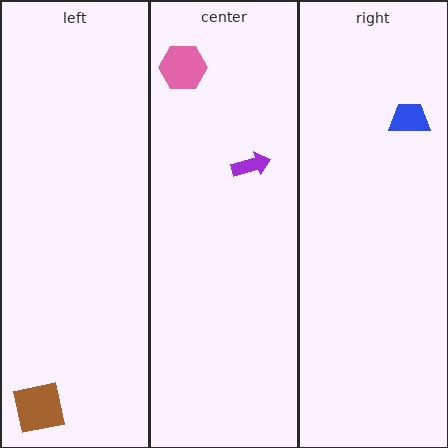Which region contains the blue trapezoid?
The right region.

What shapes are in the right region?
The blue trapezoid.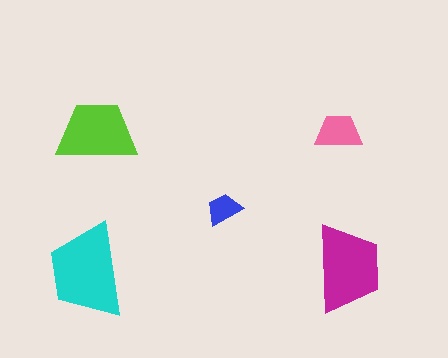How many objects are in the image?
There are 5 objects in the image.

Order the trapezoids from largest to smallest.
the cyan one, the magenta one, the lime one, the pink one, the blue one.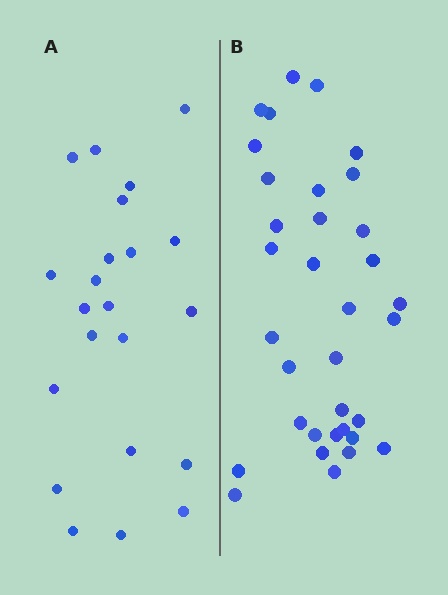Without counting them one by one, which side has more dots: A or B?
Region B (the right region) has more dots.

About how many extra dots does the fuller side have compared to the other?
Region B has roughly 12 or so more dots than region A.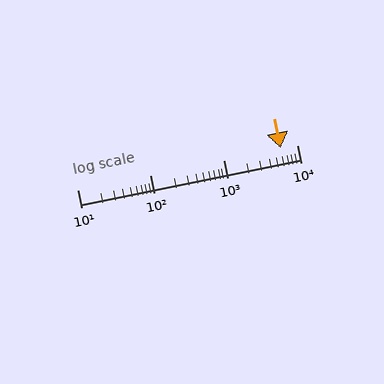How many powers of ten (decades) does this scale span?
The scale spans 3 decades, from 10 to 10000.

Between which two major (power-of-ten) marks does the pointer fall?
The pointer is between 1000 and 10000.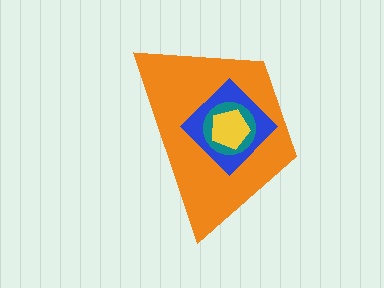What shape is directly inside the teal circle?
The yellow pentagon.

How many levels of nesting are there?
4.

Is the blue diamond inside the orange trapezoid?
Yes.